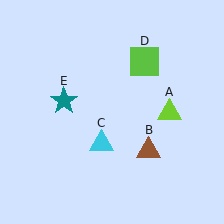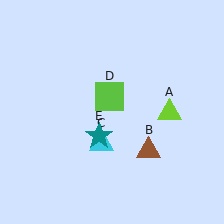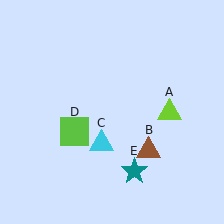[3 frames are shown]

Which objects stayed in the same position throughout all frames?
Lime triangle (object A) and brown triangle (object B) and cyan triangle (object C) remained stationary.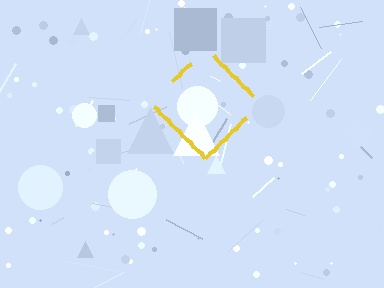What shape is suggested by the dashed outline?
The dashed outline suggests a diamond.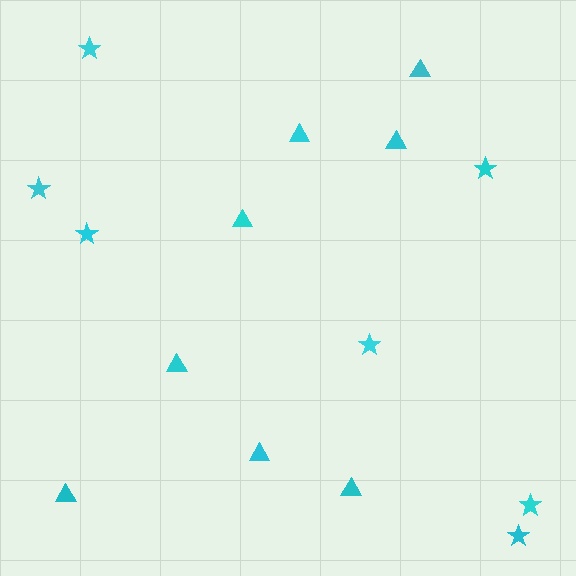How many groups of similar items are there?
There are 2 groups: one group of triangles (8) and one group of stars (7).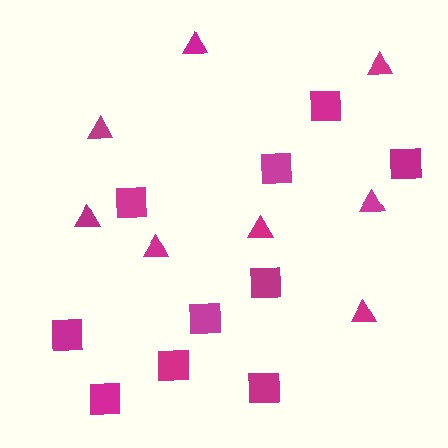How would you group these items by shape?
There are 2 groups: one group of squares (10) and one group of triangles (8).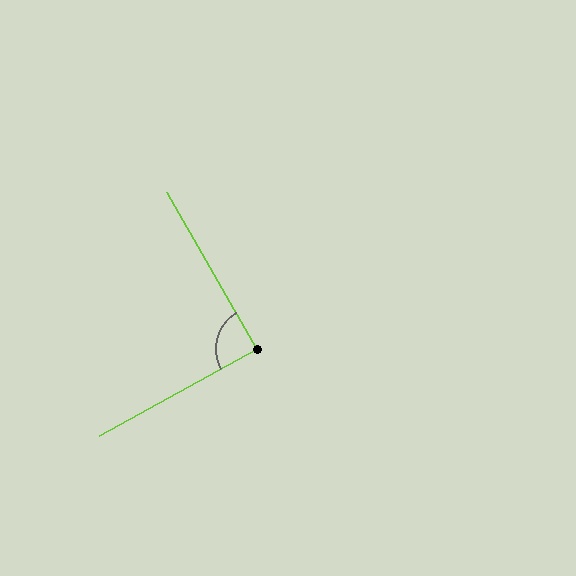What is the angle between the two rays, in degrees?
Approximately 89 degrees.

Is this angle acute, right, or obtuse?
It is approximately a right angle.